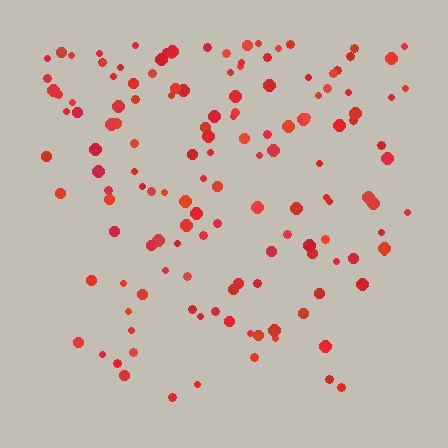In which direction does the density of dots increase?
From bottom to top, with the top side densest.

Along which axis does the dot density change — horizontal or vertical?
Vertical.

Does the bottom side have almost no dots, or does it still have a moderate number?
Still a moderate number, just noticeably fewer than the top.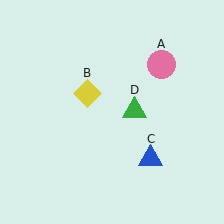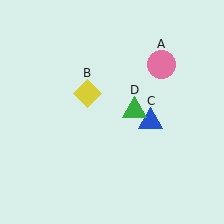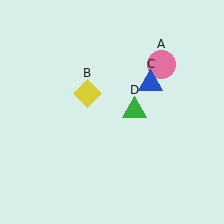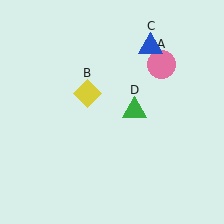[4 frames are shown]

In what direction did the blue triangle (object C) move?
The blue triangle (object C) moved up.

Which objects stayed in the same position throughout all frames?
Pink circle (object A) and yellow diamond (object B) and green triangle (object D) remained stationary.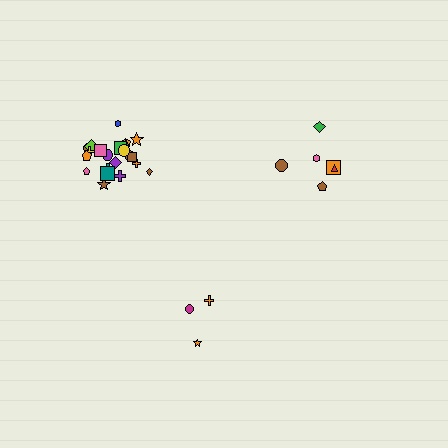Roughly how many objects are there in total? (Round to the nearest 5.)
Roughly 30 objects in total.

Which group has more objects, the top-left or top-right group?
The top-left group.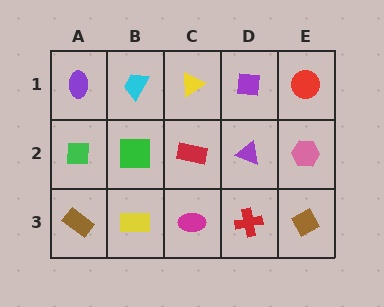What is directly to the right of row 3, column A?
A yellow rectangle.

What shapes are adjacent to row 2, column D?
A purple square (row 1, column D), a red cross (row 3, column D), a red rectangle (row 2, column C), a pink hexagon (row 2, column E).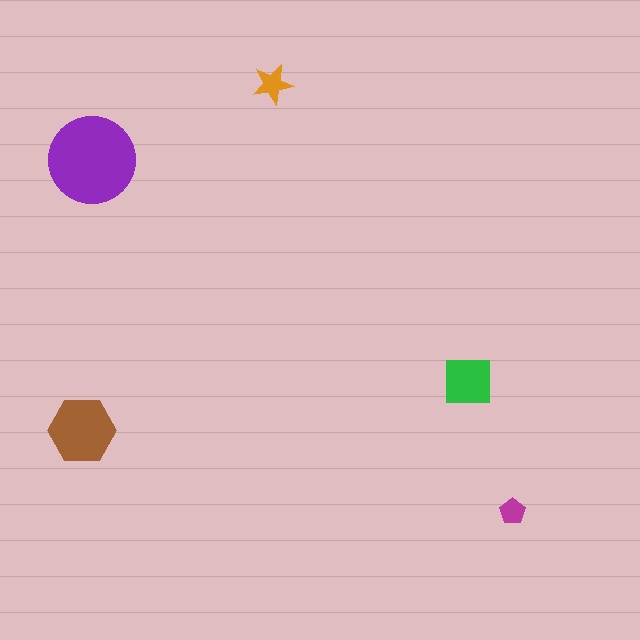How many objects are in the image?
There are 5 objects in the image.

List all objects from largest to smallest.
The purple circle, the brown hexagon, the green square, the orange star, the magenta pentagon.